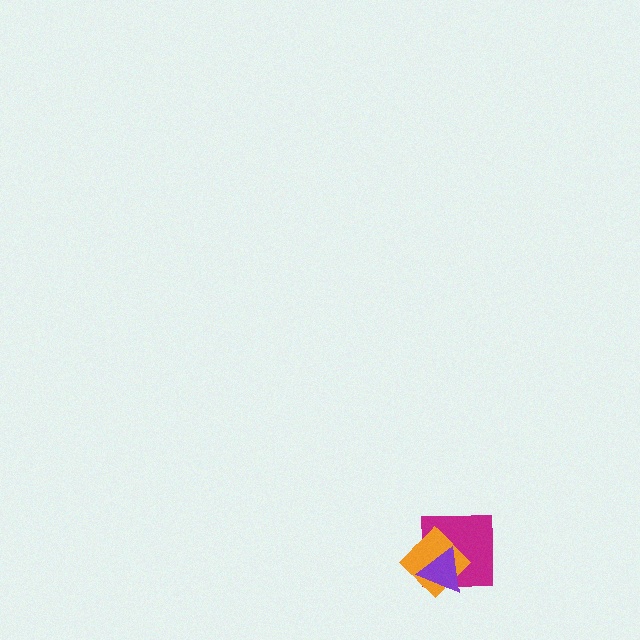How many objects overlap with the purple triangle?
2 objects overlap with the purple triangle.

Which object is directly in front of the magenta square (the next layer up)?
The orange diamond is directly in front of the magenta square.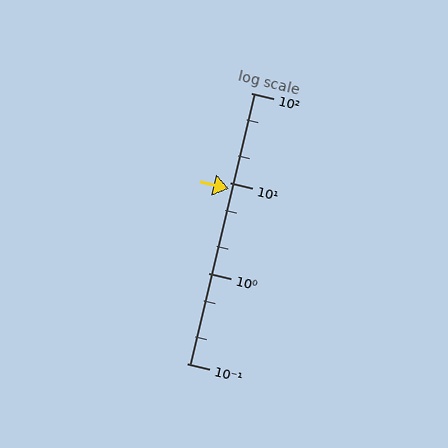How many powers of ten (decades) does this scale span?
The scale spans 3 decades, from 0.1 to 100.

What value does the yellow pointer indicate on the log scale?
The pointer indicates approximately 8.6.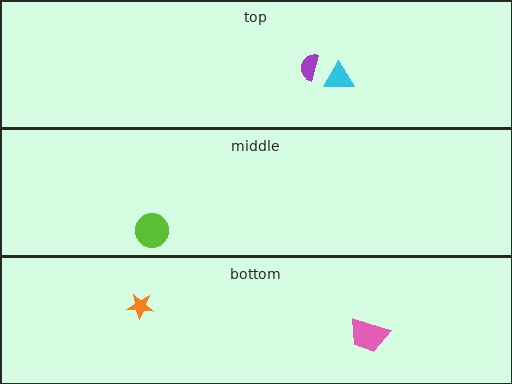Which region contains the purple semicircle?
The top region.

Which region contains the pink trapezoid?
The bottom region.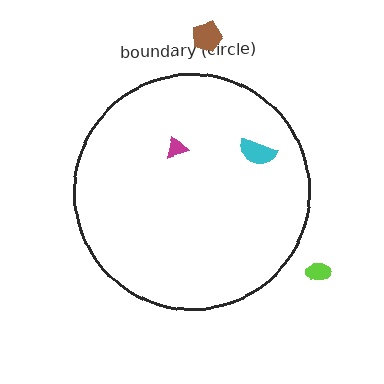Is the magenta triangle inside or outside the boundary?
Inside.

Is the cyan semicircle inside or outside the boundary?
Inside.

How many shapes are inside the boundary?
2 inside, 2 outside.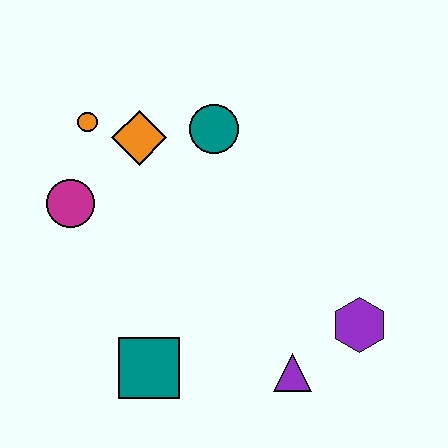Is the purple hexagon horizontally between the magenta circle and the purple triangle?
No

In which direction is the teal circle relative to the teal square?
The teal circle is above the teal square.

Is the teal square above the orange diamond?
No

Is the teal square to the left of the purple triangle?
Yes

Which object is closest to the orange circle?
The orange diamond is closest to the orange circle.